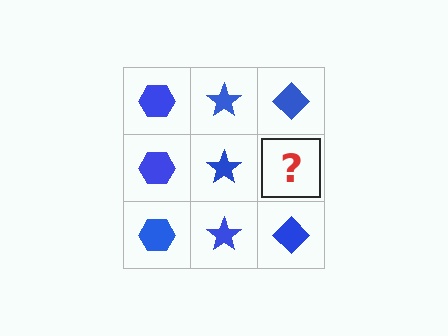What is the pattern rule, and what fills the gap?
The rule is that each column has a consistent shape. The gap should be filled with a blue diamond.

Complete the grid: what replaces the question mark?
The question mark should be replaced with a blue diamond.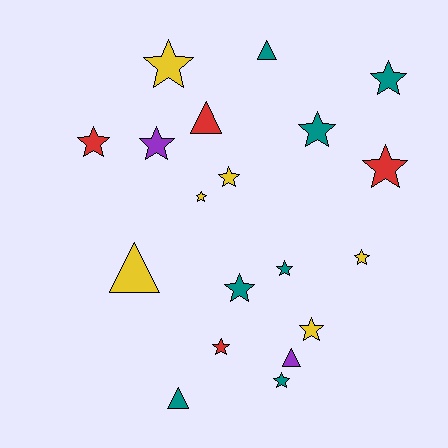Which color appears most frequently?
Teal, with 7 objects.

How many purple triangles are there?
There is 1 purple triangle.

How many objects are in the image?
There are 19 objects.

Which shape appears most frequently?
Star, with 14 objects.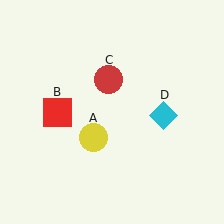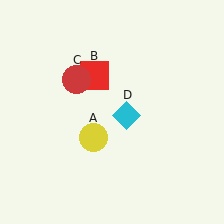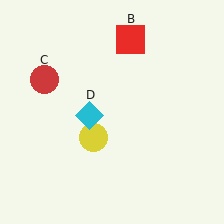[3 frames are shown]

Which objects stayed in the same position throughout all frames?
Yellow circle (object A) remained stationary.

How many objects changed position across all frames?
3 objects changed position: red square (object B), red circle (object C), cyan diamond (object D).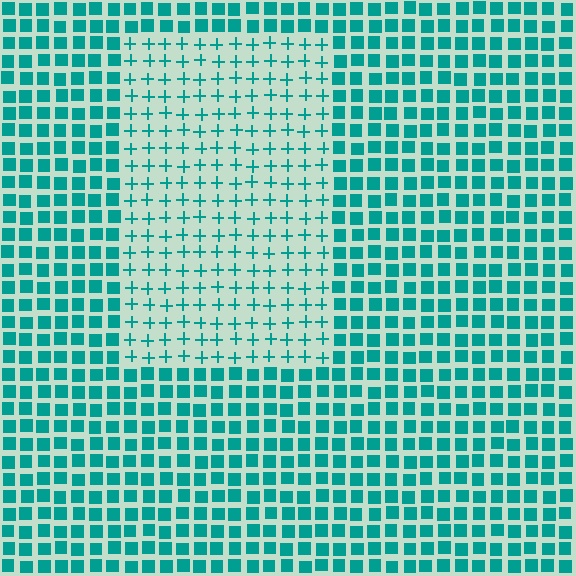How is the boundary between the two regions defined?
The boundary is defined by a change in element shape: plus signs inside vs. squares outside. All elements share the same color and spacing.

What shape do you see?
I see a rectangle.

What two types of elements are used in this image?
The image uses plus signs inside the rectangle region and squares outside it.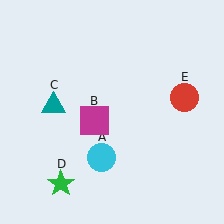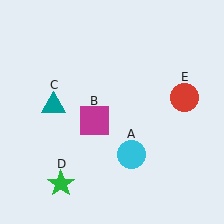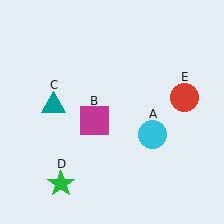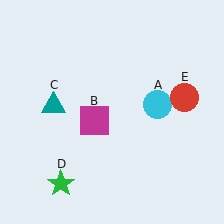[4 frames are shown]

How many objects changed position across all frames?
1 object changed position: cyan circle (object A).